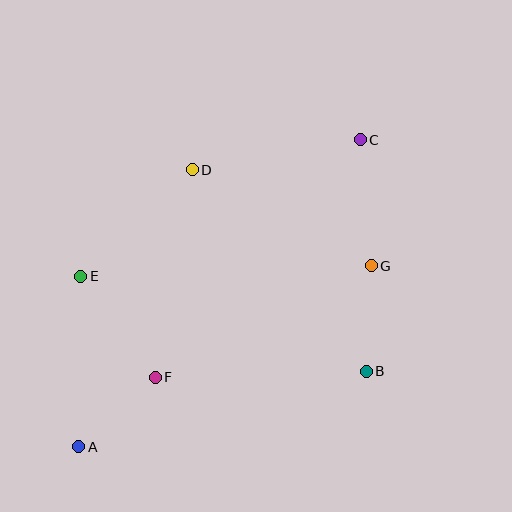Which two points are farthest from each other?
Points A and C are farthest from each other.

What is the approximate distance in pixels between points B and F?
The distance between B and F is approximately 211 pixels.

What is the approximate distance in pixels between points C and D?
The distance between C and D is approximately 171 pixels.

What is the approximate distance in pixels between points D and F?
The distance between D and F is approximately 210 pixels.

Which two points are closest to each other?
Points A and F are closest to each other.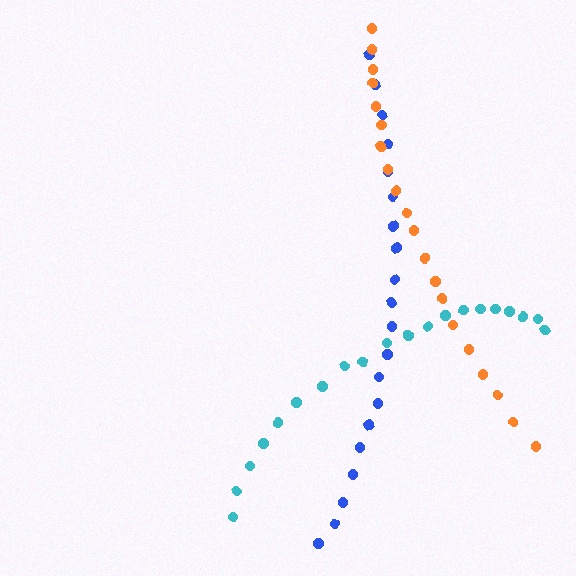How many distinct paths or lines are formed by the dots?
There are 3 distinct paths.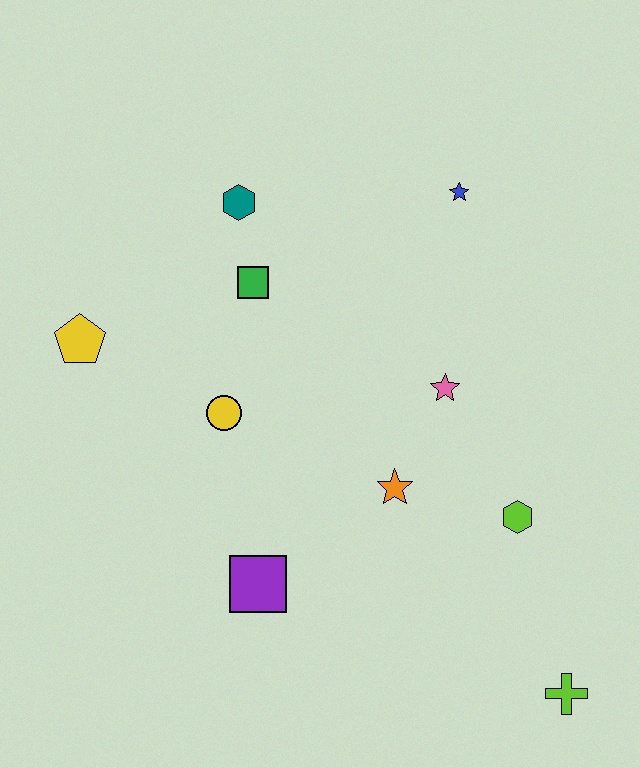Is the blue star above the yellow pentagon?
Yes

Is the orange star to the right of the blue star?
No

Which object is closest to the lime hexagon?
The orange star is closest to the lime hexagon.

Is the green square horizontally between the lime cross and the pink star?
No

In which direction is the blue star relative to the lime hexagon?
The blue star is above the lime hexagon.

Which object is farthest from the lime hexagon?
The yellow pentagon is farthest from the lime hexagon.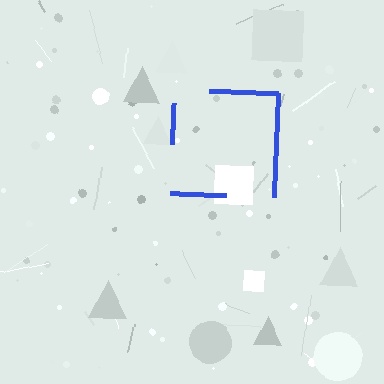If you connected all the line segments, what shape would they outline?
They would outline a square.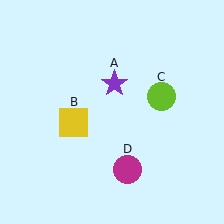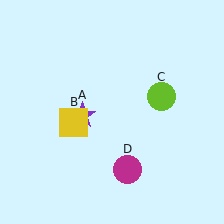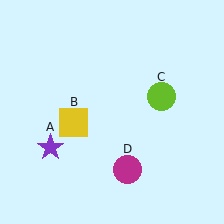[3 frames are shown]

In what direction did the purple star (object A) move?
The purple star (object A) moved down and to the left.